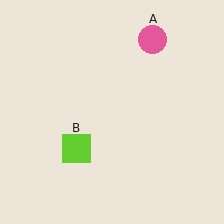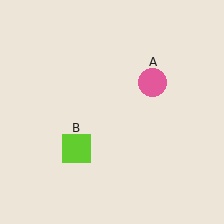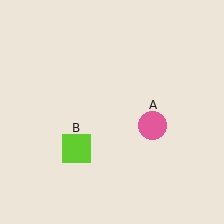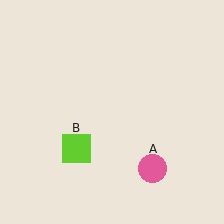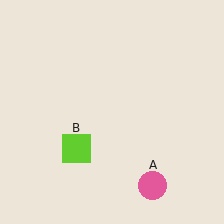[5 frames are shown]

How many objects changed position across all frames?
1 object changed position: pink circle (object A).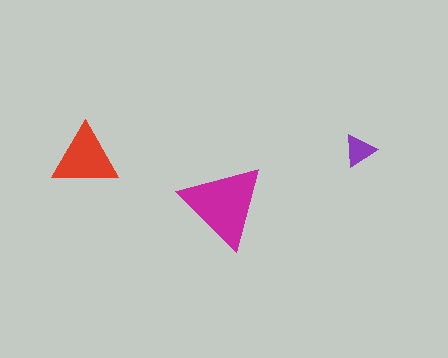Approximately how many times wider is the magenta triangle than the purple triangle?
About 2.5 times wider.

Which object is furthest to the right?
The purple triangle is rightmost.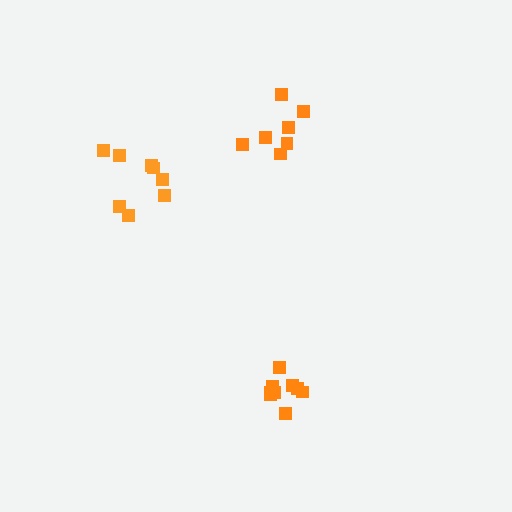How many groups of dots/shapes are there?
There are 3 groups.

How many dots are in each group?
Group 1: 7 dots, Group 2: 8 dots, Group 3: 9 dots (24 total).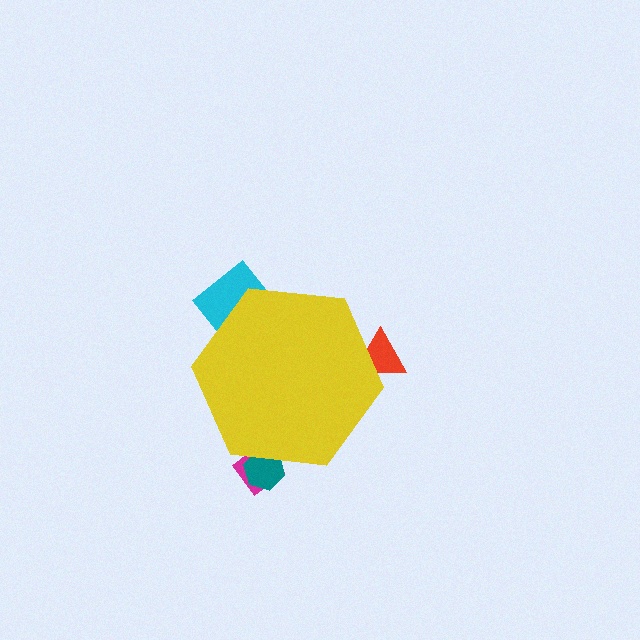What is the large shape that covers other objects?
A yellow hexagon.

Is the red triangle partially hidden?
Yes, the red triangle is partially hidden behind the yellow hexagon.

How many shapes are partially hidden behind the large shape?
4 shapes are partially hidden.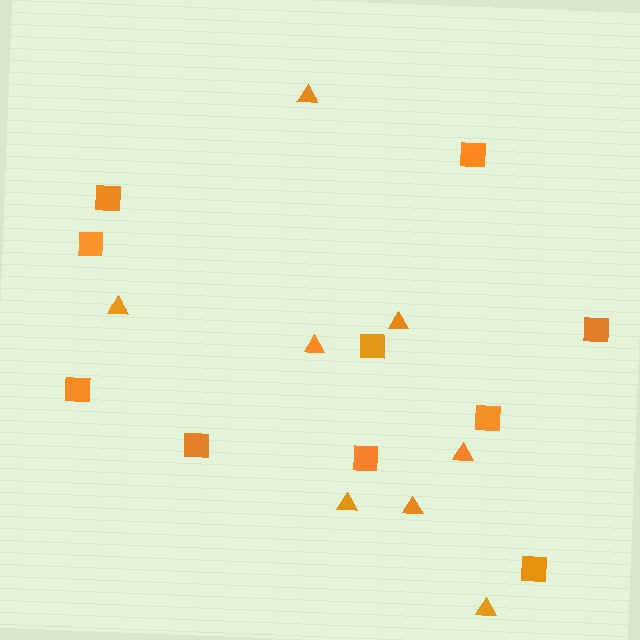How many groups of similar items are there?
There are 2 groups: one group of triangles (8) and one group of squares (10).